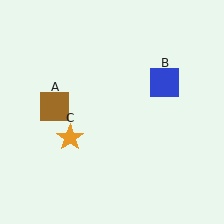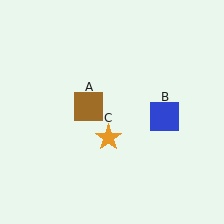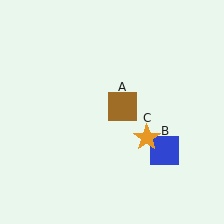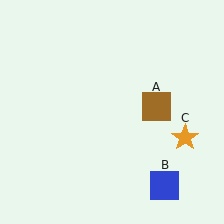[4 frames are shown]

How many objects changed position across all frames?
3 objects changed position: brown square (object A), blue square (object B), orange star (object C).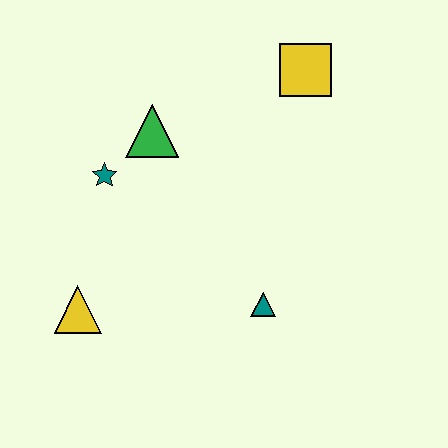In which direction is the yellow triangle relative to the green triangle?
The yellow triangle is below the green triangle.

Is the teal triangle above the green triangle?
No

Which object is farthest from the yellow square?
The yellow triangle is farthest from the yellow square.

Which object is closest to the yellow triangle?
The teal star is closest to the yellow triangle.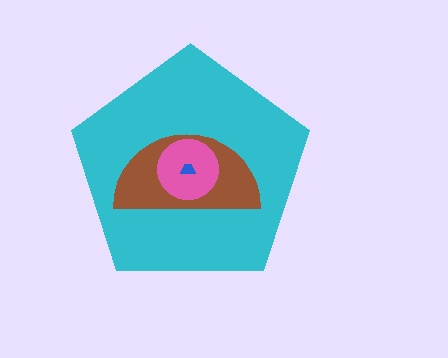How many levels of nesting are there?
4.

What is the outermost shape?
The cyan pentagon.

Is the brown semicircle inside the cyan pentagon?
Yes.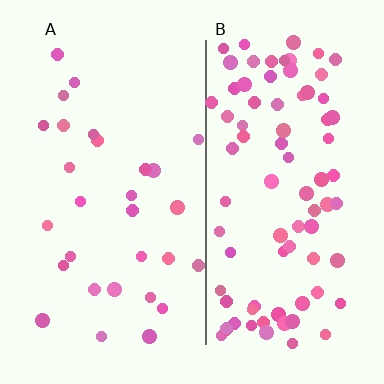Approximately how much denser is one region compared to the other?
Approximately 2.9× — region B over region A.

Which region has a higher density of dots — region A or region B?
B (the right).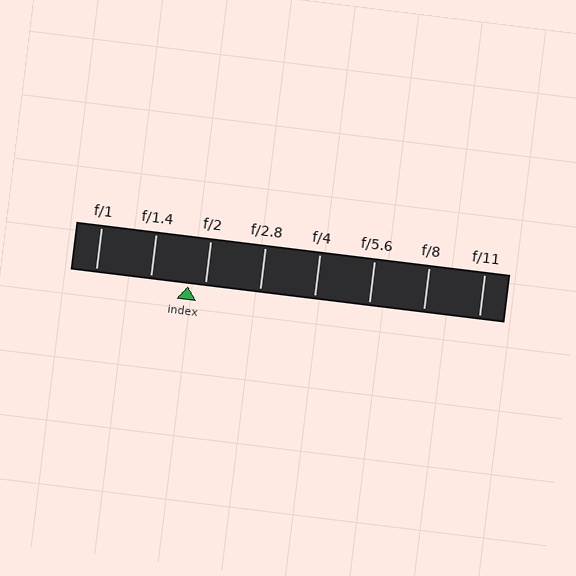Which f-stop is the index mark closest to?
The index mark is closest to f/2.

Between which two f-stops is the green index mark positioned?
The index mark is between f/1.4 and f/2.